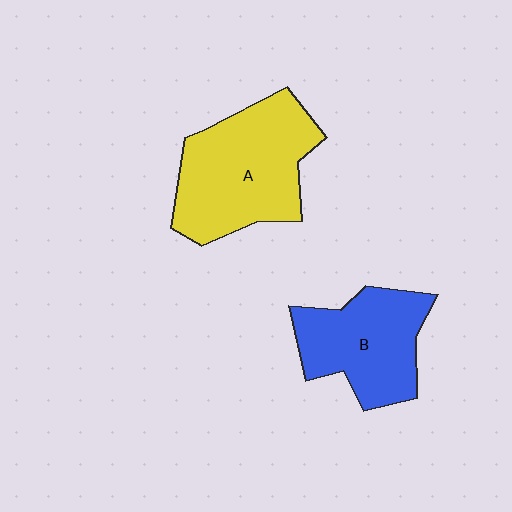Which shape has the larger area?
Shape A (yellow).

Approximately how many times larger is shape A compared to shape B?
Approximately 1.3 times.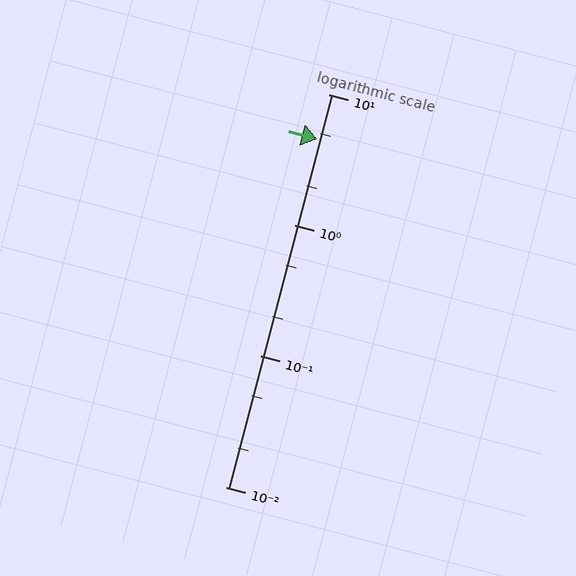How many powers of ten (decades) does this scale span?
The scale spans 3 decades, from 0.01 to 10.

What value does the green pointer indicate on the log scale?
The pointer indicates approximately 4.5.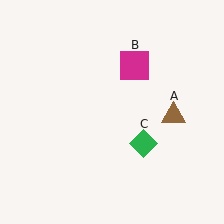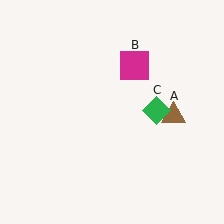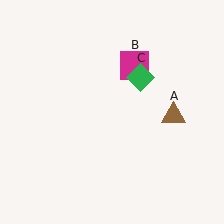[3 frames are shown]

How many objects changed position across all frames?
1 object changed position: green diamond (object C).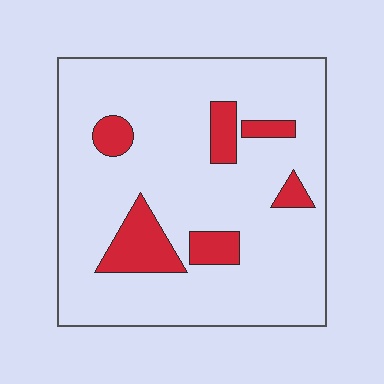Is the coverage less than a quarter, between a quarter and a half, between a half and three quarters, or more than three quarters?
Less than a quarter.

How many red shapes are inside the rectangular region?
6.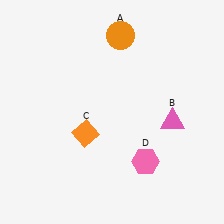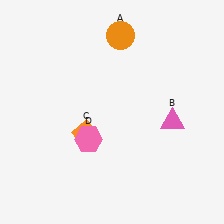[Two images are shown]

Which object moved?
The pink hexagon (D) moved left.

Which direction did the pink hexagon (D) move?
The pink hexagon (D) moved left.